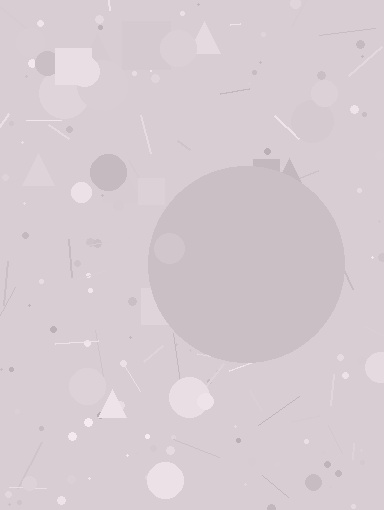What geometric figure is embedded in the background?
A circle is embedded in the background.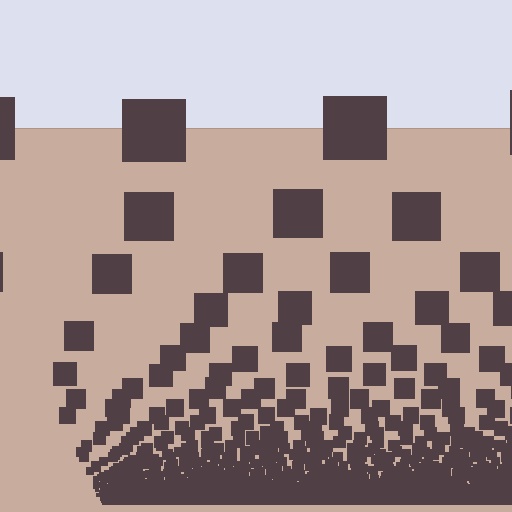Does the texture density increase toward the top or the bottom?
Density increases toward the bottom.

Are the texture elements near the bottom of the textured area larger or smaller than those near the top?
Smaller. The gradient is inverted — elements near the bottom are smaller and denser.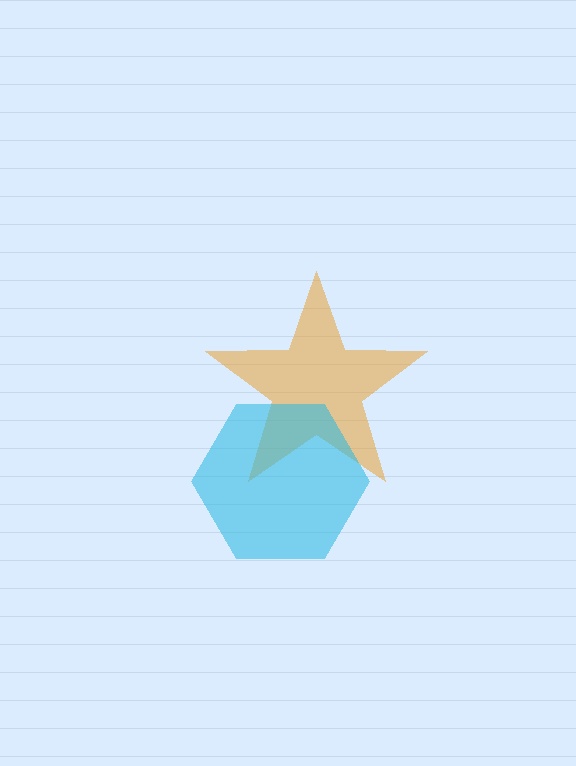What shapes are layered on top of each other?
The layered shapes are: an orange star, a cyan hexagon.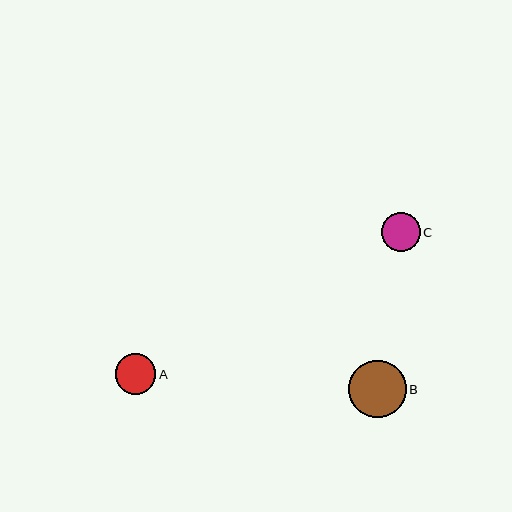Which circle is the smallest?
Circle C is the smallest with a size of approximately 39 pixels.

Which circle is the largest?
Circle B is the largest with a size of approximately 57 pixels.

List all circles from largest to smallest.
From largest to smallest: B, A, C.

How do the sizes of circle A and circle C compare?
Circle A and circle C are approximately the same size.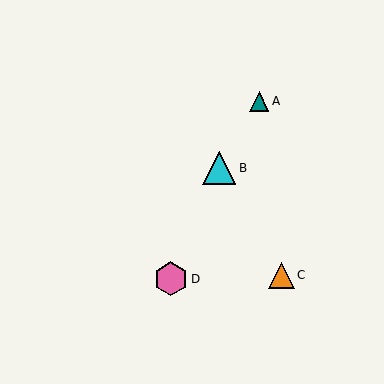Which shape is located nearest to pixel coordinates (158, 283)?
The pink hexagon (labeled D) at (171, 279) is nearest to that location.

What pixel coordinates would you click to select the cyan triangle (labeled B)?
Click at (219, 168) to select the cyan triangle B.